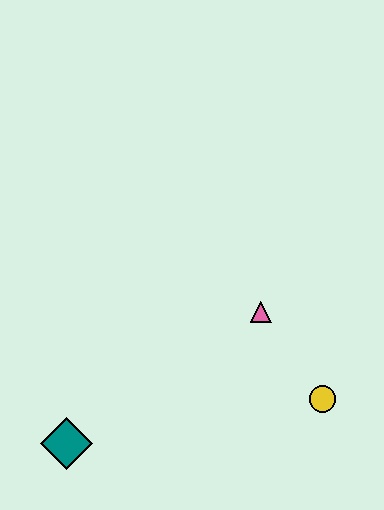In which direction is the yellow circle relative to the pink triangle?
The yellow circle is below the pink triangle.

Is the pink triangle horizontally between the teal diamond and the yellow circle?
Yes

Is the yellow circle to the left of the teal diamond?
No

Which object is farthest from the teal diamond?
The yellow circle is farthest from the teal diamond.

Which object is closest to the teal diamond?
The pink triangle is closest to the teal diamond.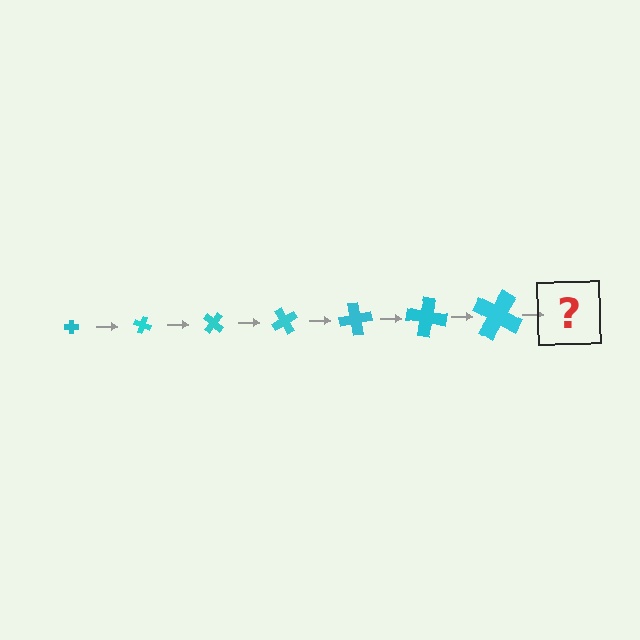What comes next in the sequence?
The next element should be a cross, larger than the previous one and rotated 140 degrees from the start.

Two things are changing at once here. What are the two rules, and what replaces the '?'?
The two rules are that the cross grows larger each step and it rotates 20 degrees each step. The '?' should be a cross, larger than the previous one and rotated 140 degrees from the start.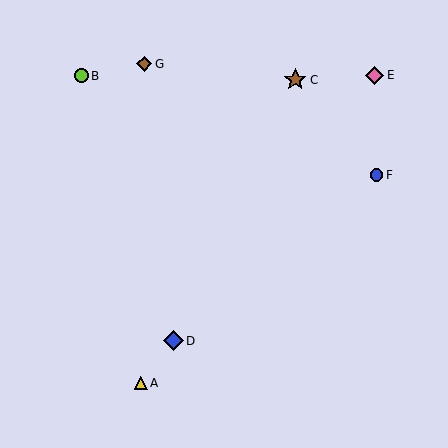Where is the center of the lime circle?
The center of the lime circle is at (82, 76).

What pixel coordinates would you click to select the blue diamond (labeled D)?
Click at (173, 341) to select the blue diamond D.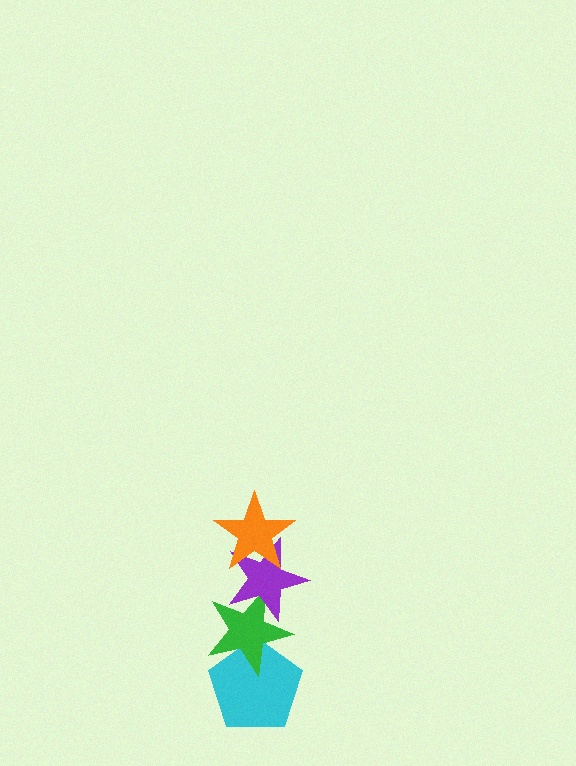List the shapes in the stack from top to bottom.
From top to bottom: the orange star, the purple star, the green star, the cyan pentagon.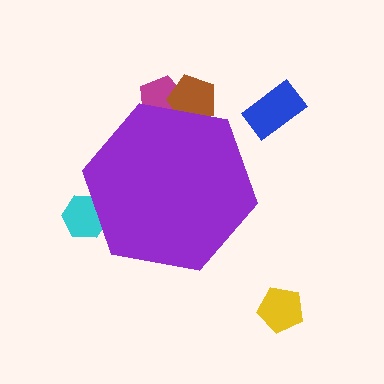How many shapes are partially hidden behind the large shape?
3 shapes are partially hidden.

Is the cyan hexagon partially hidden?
Yes, the cyan hexagon is partially hidden behind the purple hexagon.